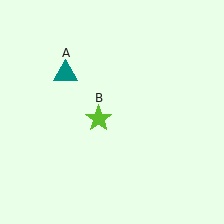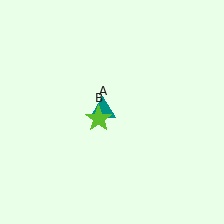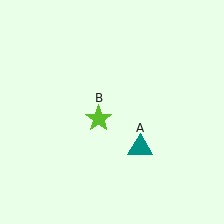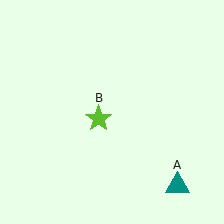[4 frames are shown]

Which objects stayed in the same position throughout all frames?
Lime star (object B) remained stationary.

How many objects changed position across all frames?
1 object changed position: teal triangle (object A).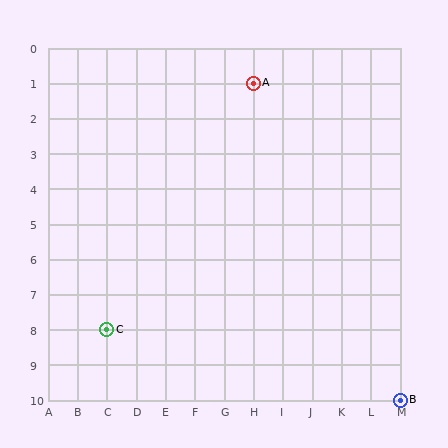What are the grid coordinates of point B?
Point B is at grid coordinates (M, 10).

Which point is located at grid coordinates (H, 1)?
Point A is at (H, 1).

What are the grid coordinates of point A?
Point A is at grid coordinates (H, 1).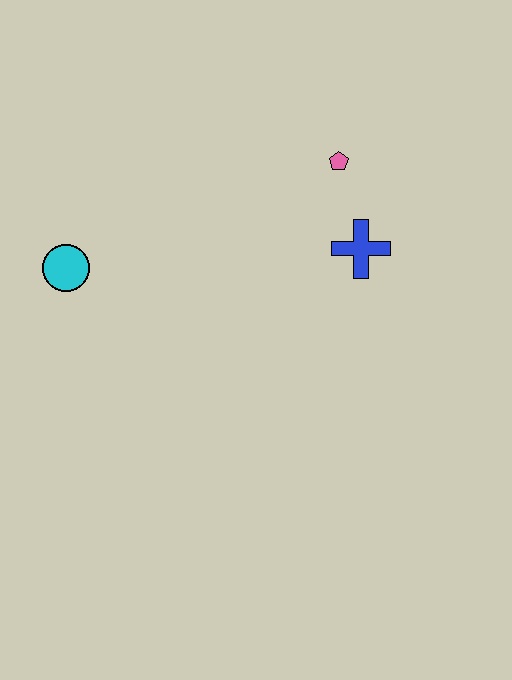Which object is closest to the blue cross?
The pink pentagon is closest to the blue cross.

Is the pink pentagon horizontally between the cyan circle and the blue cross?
Yes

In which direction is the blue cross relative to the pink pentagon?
The blue cross is below the pink pentagon.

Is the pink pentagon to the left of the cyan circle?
No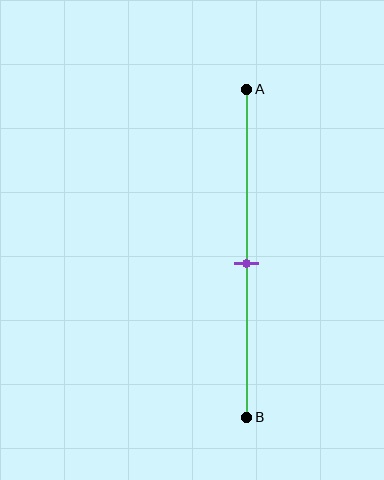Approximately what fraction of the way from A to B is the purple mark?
The purple mark is approximately 55% of the way from A to B.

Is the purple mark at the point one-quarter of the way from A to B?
No, the mark is at about 55% from A, not at the 25% one-quarter point.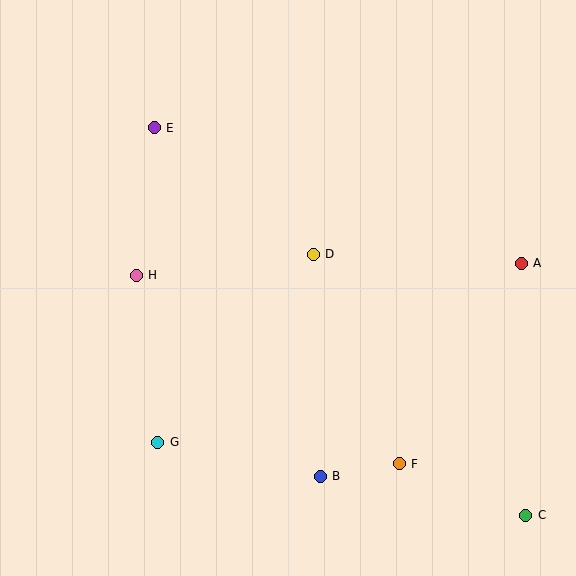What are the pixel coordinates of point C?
Point C is at (526, 515).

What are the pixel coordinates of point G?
Point G is at (158, 443).